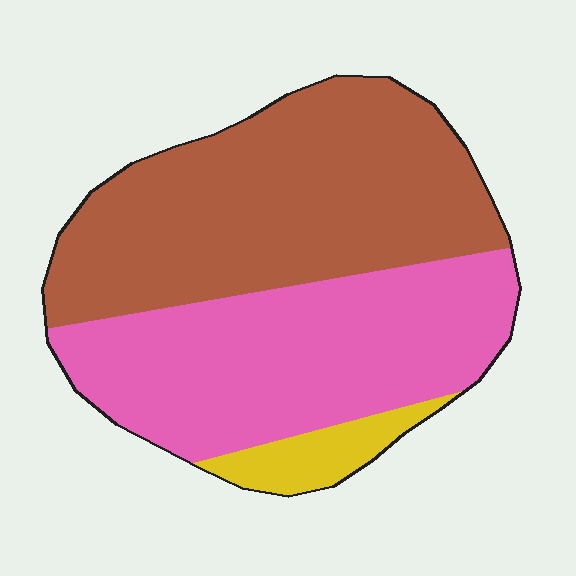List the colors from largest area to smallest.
From largest to smallest: brown, pink, yellow.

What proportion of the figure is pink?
Pink covers about 45% of the figure.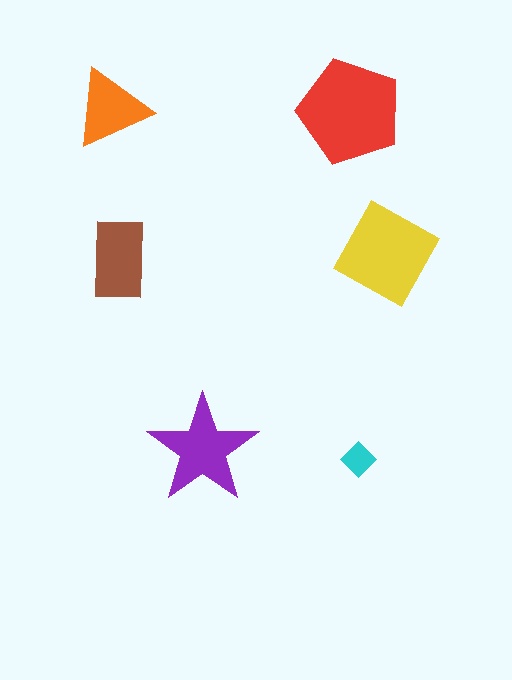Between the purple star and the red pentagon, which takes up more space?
The red pentagon.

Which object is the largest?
The red pentagon.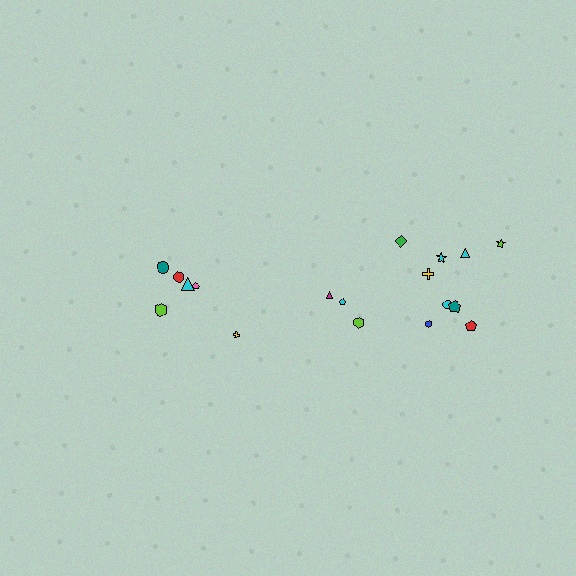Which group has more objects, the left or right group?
The right group.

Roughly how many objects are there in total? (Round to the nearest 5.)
Roughly 20 objects in total.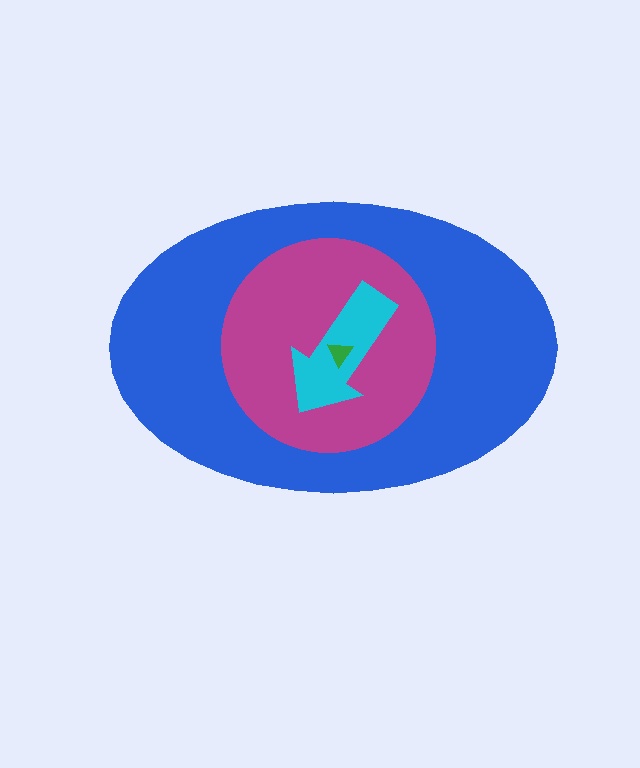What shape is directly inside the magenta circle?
The cyan arrow.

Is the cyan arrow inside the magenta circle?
Yes.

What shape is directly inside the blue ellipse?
The magenta circle.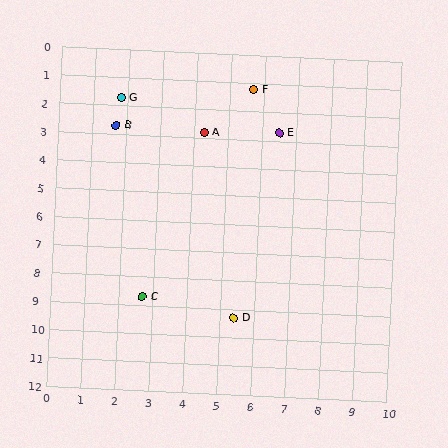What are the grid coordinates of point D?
Point D is at approximately (5.4, 9.3).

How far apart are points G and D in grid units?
Points G and D are about 8.4 grid units apart.